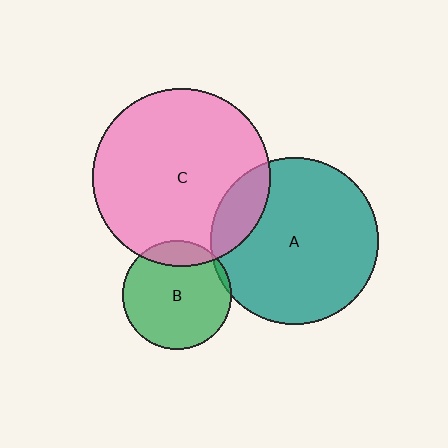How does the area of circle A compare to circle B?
Approximately 2.4 times.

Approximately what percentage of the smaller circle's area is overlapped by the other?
Approximately 15%.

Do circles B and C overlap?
Yes.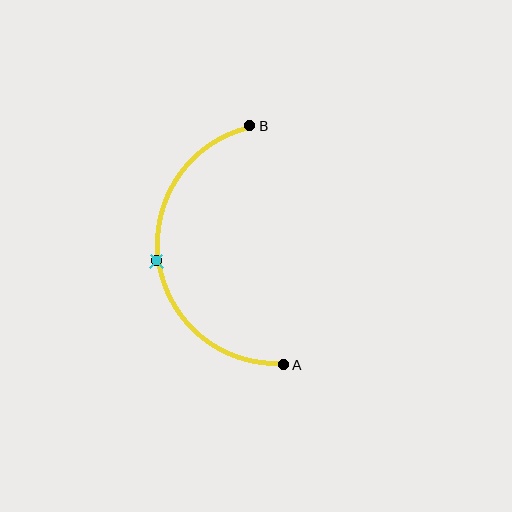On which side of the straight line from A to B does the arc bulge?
The arc bulges to the left of the straight line connecting A and B.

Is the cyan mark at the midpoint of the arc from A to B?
Yes. The cyan mark lies on the arc at equal arc-length from both A and B — it is the arc midpoint.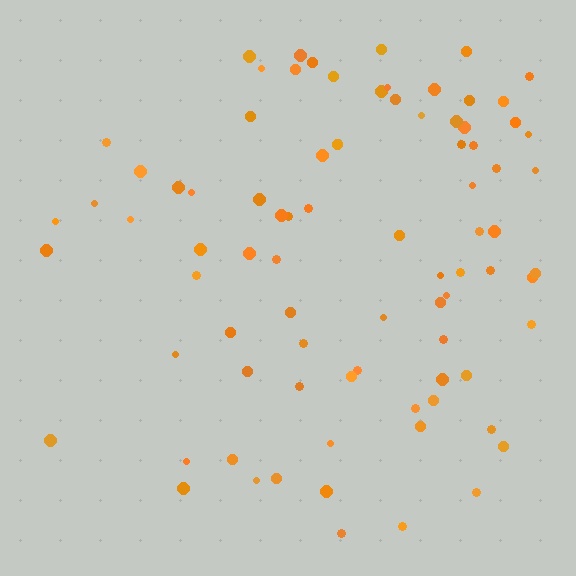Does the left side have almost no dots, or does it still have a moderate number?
Still a moderate number, just noticeably fewer than the right.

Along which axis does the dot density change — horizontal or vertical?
Horizontal.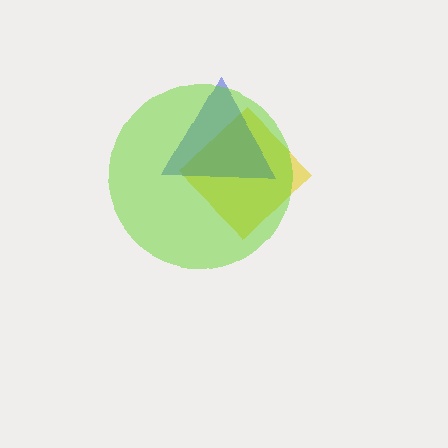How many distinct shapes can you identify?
There are 3 distinct shapes: a yellow diamond, a blue triangle, a lime circle.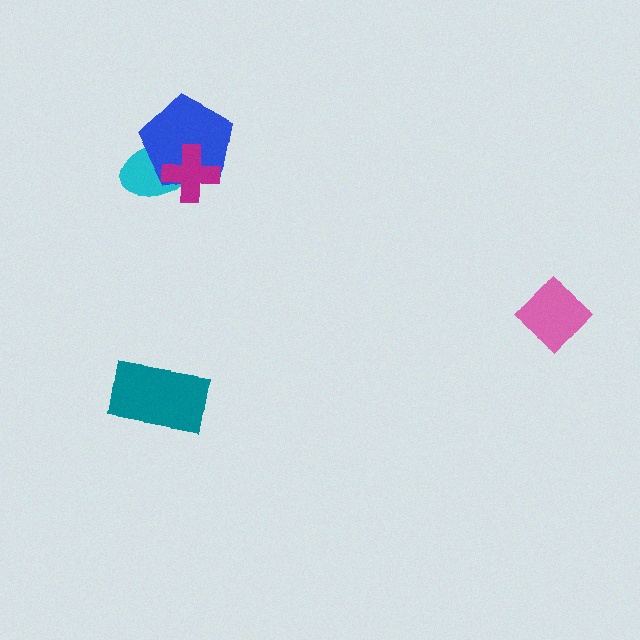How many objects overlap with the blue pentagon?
2 objects overlap with the blue pentagon.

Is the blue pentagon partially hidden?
Yes, it is partially covered by another shape.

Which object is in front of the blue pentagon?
The magenta cross is in front of the blue pentagon.